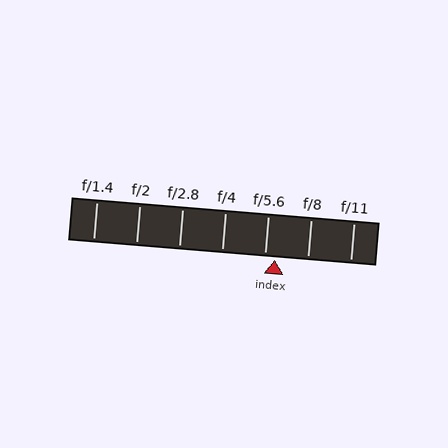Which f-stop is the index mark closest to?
The index mark is closest to f/5.6.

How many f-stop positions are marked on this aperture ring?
There are 7 f-stop positions marked.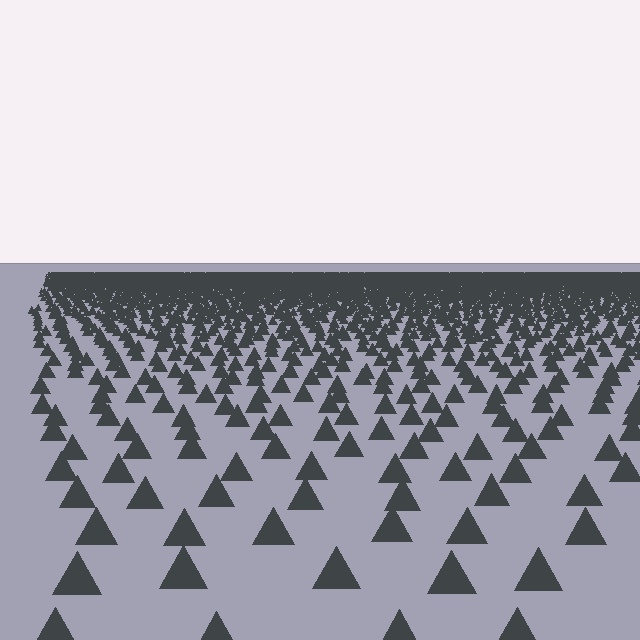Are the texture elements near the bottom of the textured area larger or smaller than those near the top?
Larger. Near the bottom, elements are closer to the viewer and appear at a bigger on-screen size.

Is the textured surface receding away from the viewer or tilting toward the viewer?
The surface is receding away from the viewer. Texture elements get smaller and denser toward the top.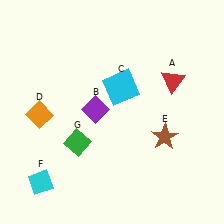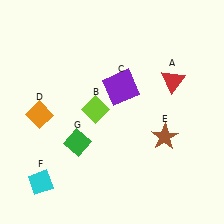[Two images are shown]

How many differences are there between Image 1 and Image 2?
There are 2 differences between the two images.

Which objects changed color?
B changed from purple to lime. C changed from cyan to purple.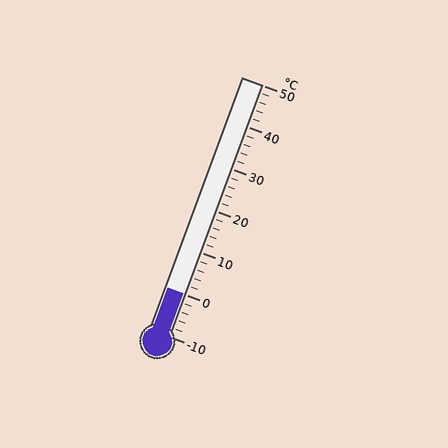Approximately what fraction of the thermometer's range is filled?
The thermometer is filled to approximately 15% of its range.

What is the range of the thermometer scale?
The thermometer scale ranges from -10°C to 50°C.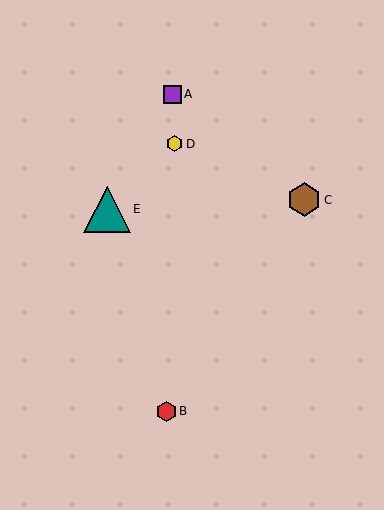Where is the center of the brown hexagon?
The center of the brown hexagon is at (304, 200).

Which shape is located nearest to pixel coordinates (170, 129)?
The yellow hexagon (labeled D) at (175, 144) is nearest to that location.